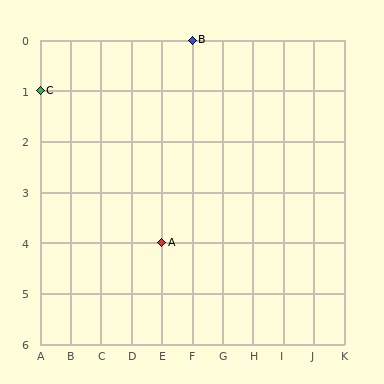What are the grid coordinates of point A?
Point A is at grid coordinates (E, 4).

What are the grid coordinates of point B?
Point B is at grid coordinates (F, 0).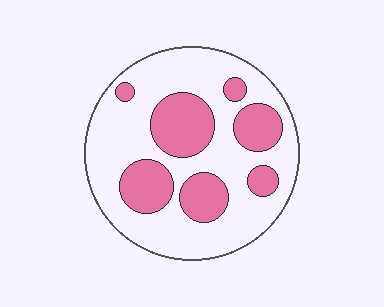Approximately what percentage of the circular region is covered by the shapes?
Approximately 30%.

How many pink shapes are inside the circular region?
7.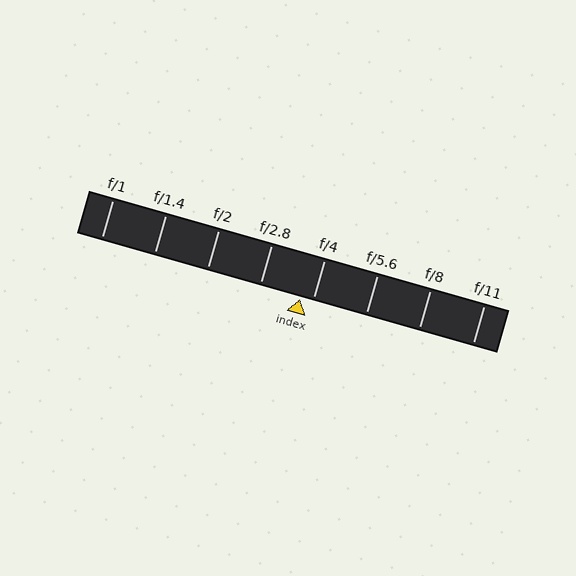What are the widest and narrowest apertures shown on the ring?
The widest aperture shown is f/1 and the narrowest is f/11.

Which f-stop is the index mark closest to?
The index mark is closest to f/4.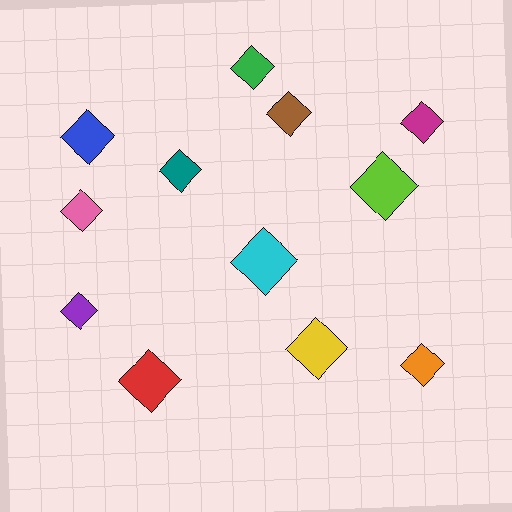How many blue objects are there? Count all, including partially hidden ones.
There is 1 blue object.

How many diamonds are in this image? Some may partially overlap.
There are 12 diamonds.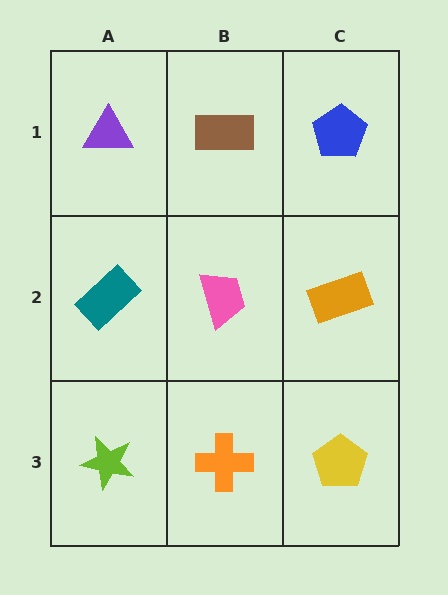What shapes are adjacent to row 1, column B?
A pink trapezoid (row 2, column B), a purple triangle (row 1, column A), a blue pentagon (row 1, column C).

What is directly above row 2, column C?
A blue pentagon.